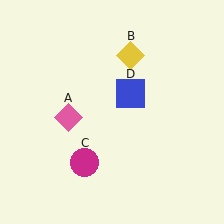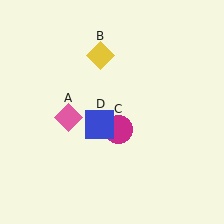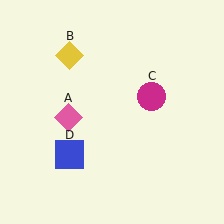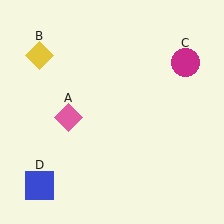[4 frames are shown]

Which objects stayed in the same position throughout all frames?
Pink diamond (object A) remained stationary.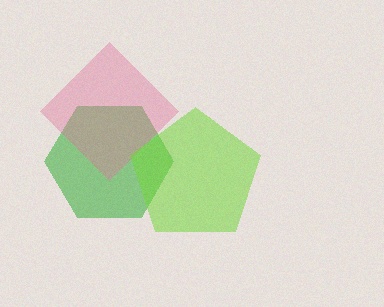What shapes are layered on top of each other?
The layered shapes are: a green hexagon, a pink diamond, a lime pentagon.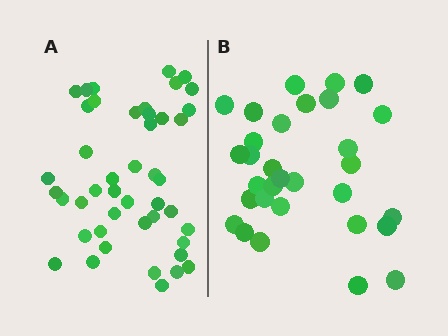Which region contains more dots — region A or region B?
Region A (the left region) has more dots.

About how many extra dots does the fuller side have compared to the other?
Region A has approximately 15 more dots than region B.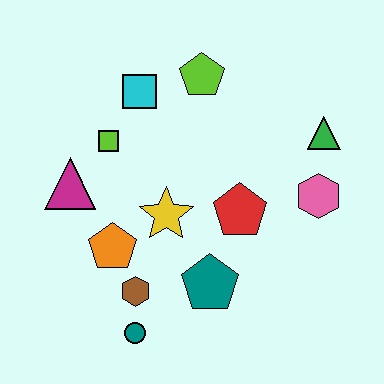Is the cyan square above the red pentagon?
Yes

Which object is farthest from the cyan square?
The teal circle is farthest from the cyan square.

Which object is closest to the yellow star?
The orange pentagon is closest to the yellow star.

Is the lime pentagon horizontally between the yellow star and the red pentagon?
Yes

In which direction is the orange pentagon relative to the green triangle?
The orange pentagon is to the left of the green triangle.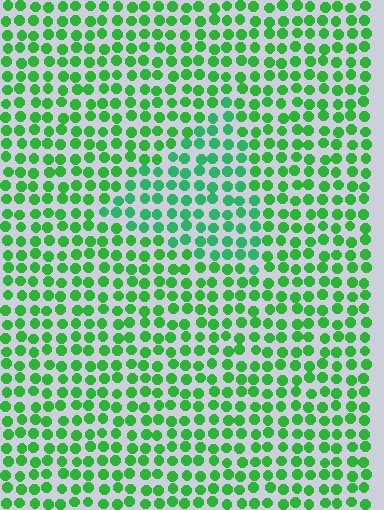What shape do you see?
I see a triangle.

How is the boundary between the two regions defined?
The boundary is defined purely by a slight shift in hue (about 22 degrees). Spacing, size, and orientation are identical on both sides.